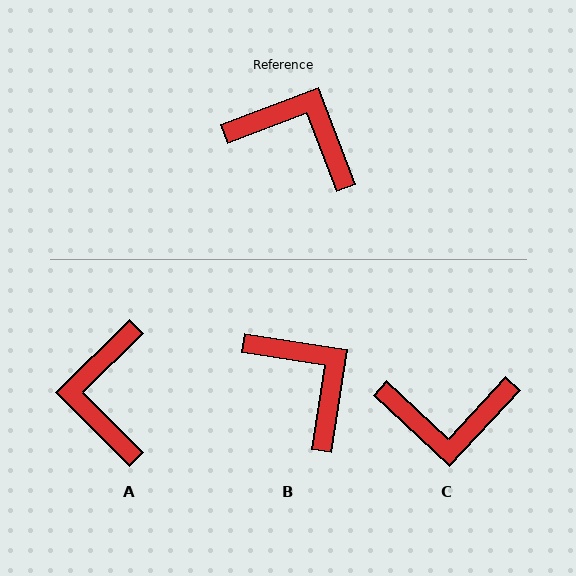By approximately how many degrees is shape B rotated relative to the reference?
Approximately 30 degrees clockwise.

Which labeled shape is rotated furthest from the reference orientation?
C, about 154 degrees away.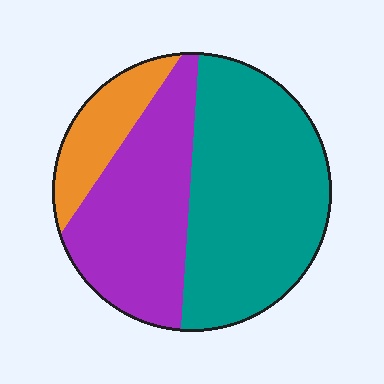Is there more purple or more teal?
Teal.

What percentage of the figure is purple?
Purple takes up about one third (1/3) of the figure.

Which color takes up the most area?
Teal, at roughly 50%.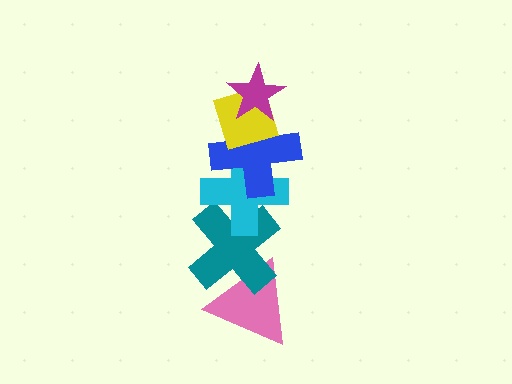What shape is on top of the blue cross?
The yellow diamond is on top of the blue cross.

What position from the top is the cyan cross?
The cyan cross is 4th from the top.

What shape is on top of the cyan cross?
The blue cross is on top of the cyan cross.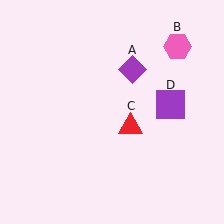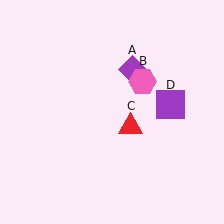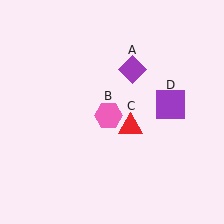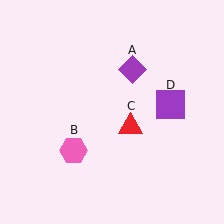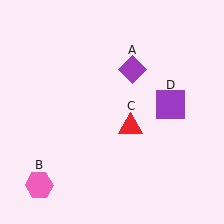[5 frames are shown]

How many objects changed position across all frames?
1 object changed position: pink hexagon (object B).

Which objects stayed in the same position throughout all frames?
Purple diamond (object A) and red triangle (object C) and purple square (object D) remained stationary.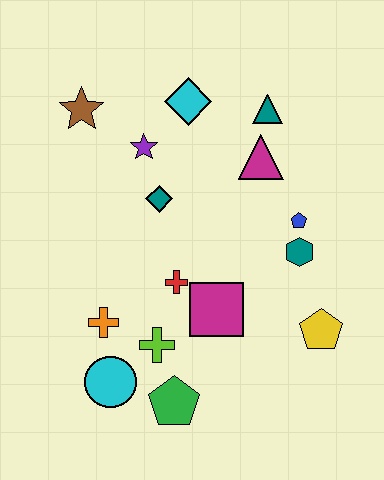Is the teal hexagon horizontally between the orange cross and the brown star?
No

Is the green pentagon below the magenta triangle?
Yes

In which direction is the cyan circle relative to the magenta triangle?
The cyan circle is below the magenta triangle.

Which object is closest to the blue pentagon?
The teal hexagon is closest to the blue pentagon.